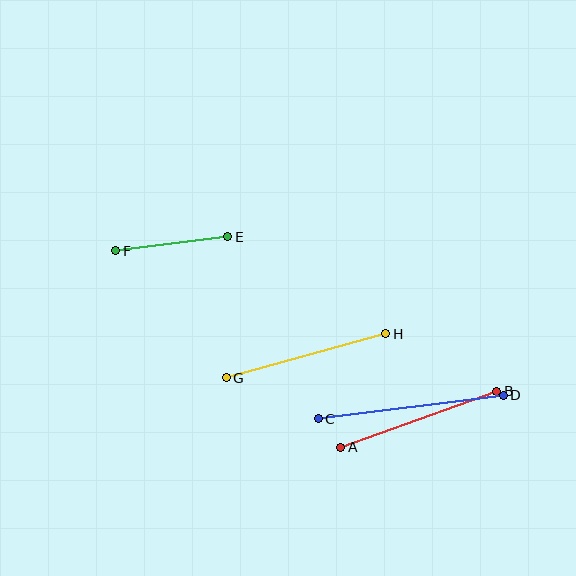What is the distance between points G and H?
The distance is approximately 166 pixels.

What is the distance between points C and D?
The distance is approximately 187 pixels.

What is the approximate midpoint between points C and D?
The midpoint is at approximately (411, 407) pixels.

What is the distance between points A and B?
The distance is approximately 166 pixels.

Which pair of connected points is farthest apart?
Points C and D are farthest apart.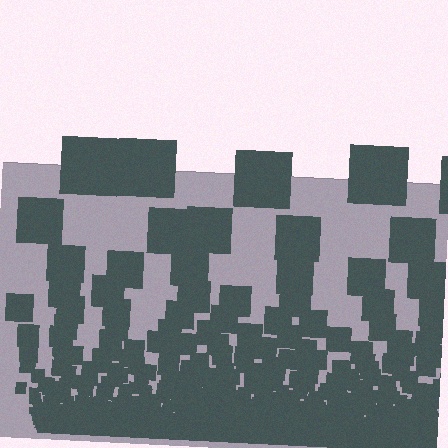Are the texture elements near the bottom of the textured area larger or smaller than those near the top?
Smaller. The gradient is inverted — elements near the bottom are smaller and denser.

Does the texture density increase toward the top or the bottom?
Density increases toward the bottom.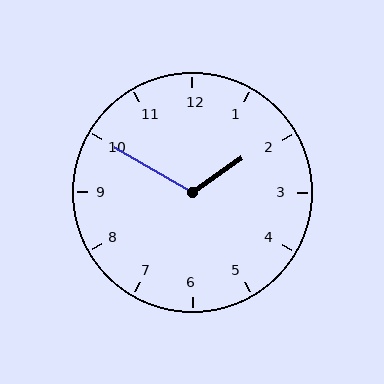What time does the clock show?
1:50.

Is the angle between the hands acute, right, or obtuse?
It is obtuse.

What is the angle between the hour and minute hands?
Approximately 115 degrees.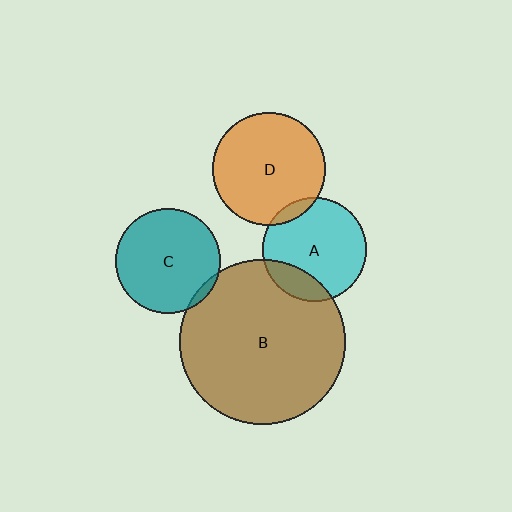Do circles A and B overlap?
Yes.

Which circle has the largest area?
Circle B (brown).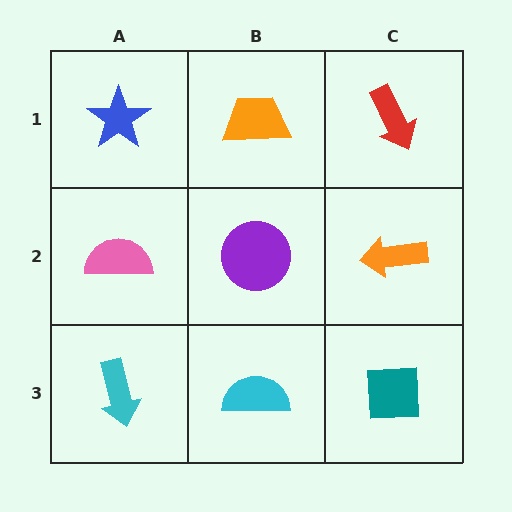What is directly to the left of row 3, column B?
A cyan arrow.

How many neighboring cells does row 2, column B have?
4.